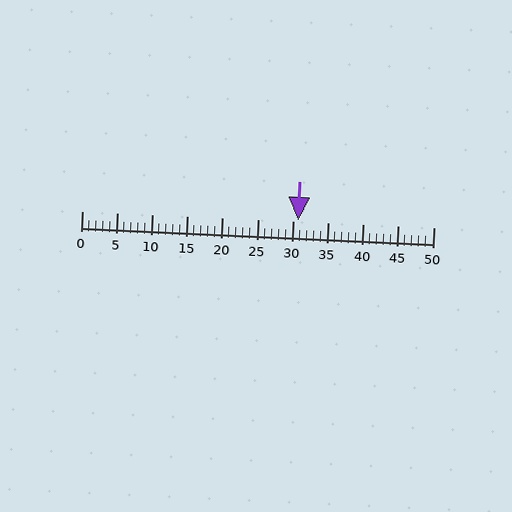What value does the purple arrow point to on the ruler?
The purple arrow points to approximately 31.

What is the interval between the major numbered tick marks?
The major tick marks are spaced 5 units apart.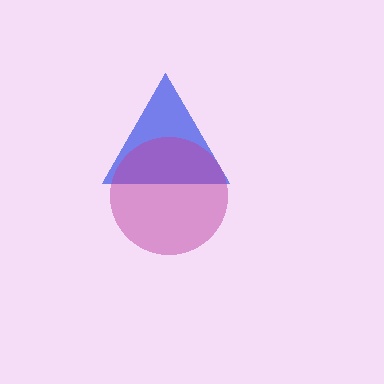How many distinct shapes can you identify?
There are 2 distinct shapes: a blue triangle, a magenta circle.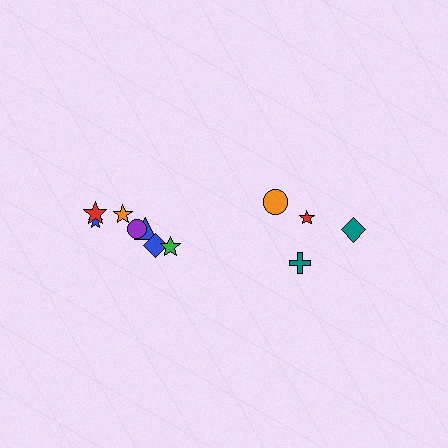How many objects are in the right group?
There are 4 objects.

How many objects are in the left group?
There are 7 objects.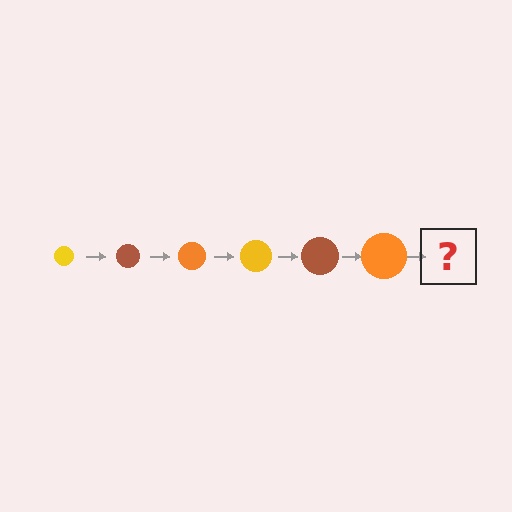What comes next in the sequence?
The next element should be a yellow circle, larger than the previous one.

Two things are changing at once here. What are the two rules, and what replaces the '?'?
The two rules are that the circle grows larger each step and the color cycles through yellow, brown, and orange. The '?' should be a yellow circle, larger than the previous one.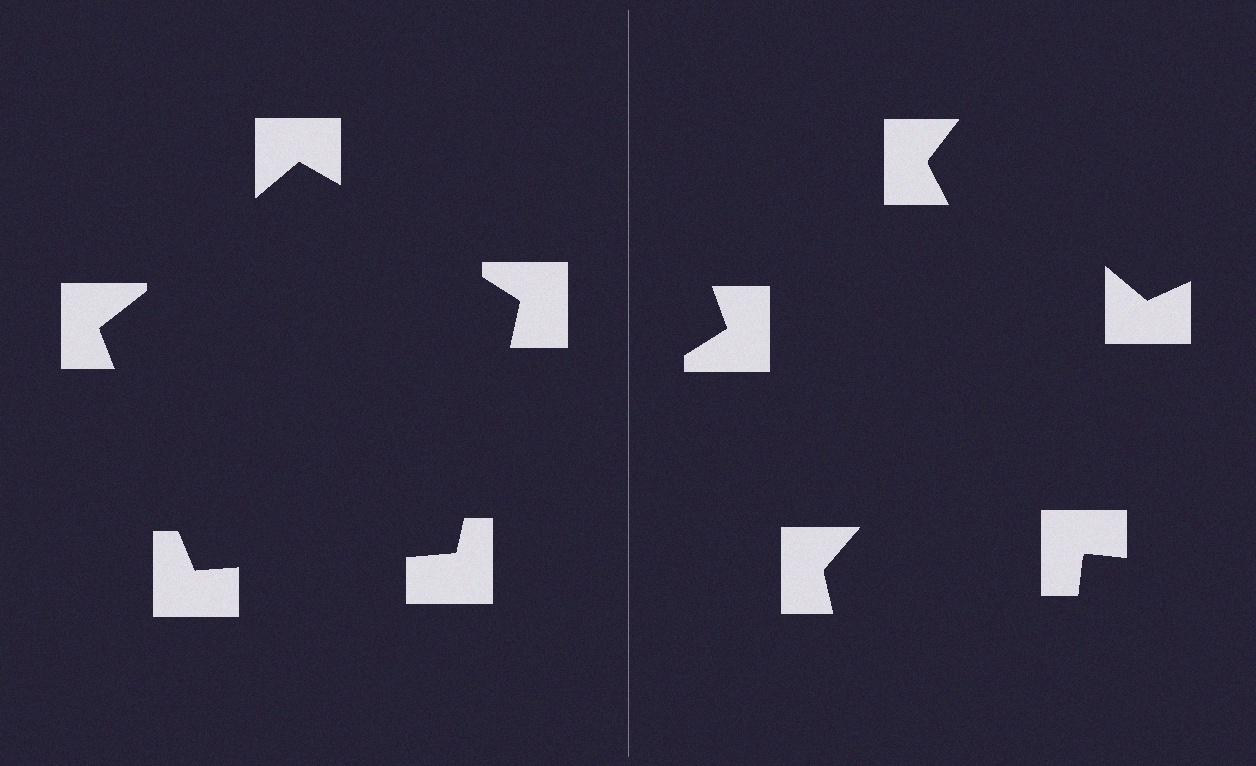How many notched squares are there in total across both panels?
10 — 5 on each side.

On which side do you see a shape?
An illusory pentagon appears on the left side. On the right side the wedge cuts are rotated, so no coherent shape forms.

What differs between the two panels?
The notched squares are positioned identically on both sides; only the wedge orientations differ. On the left they align to a pentagon; on the right they are misaligned.